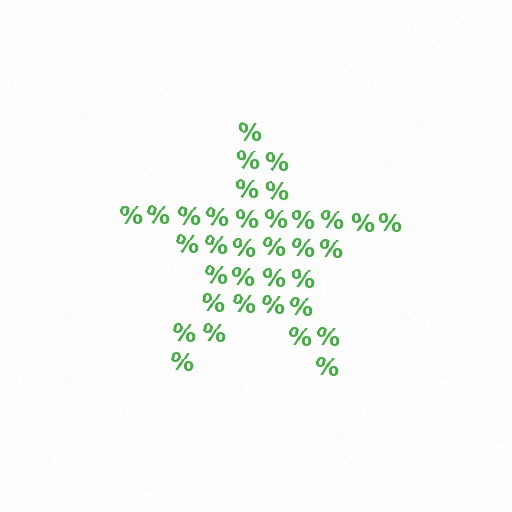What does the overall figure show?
The overall figure shows a star.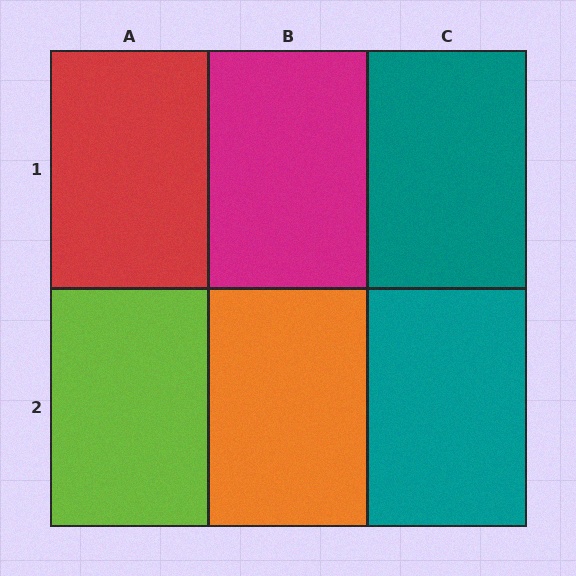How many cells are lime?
1 cell is lime.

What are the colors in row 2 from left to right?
Lime, orange, teal.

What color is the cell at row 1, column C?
Teal.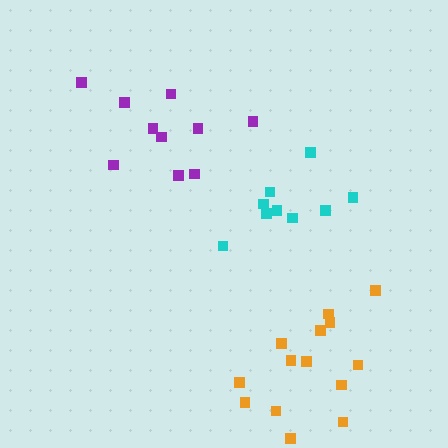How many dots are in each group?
Group 1: 9 dots, Group 2: 14 dots, Group 3: 10 dots (33 total).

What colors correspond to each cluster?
The clusters are colored: cyan, orange, purple.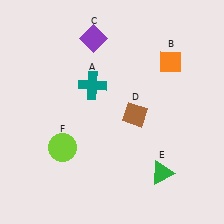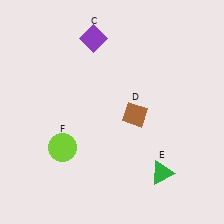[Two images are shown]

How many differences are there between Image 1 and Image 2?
There are 2 differences between the two images.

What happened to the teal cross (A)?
The teal cross (A) was removed in Image 2. It was in the top-left area of Image 1.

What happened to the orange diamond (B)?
The orange diamond (B) was removed in Image 2. It was in the top-right area of Image 1.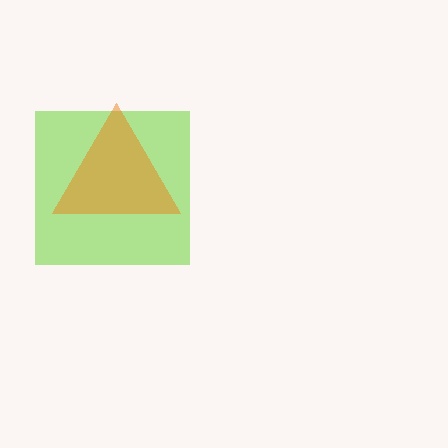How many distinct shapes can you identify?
There are 2 distinct shapes: a lime square, an orange triangle.